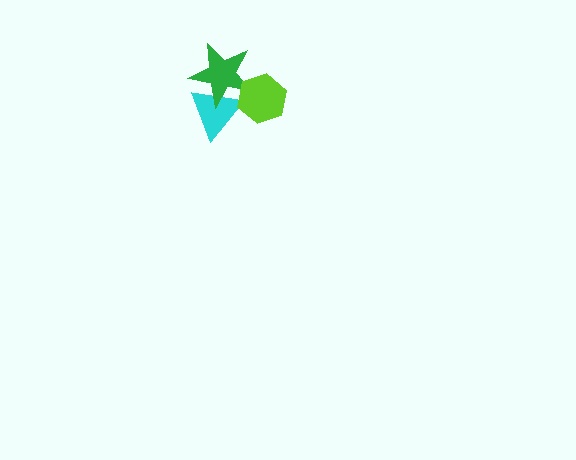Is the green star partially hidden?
Yes, it is partially covered by another shape.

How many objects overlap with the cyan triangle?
2 objects overlap with the cyan triangle.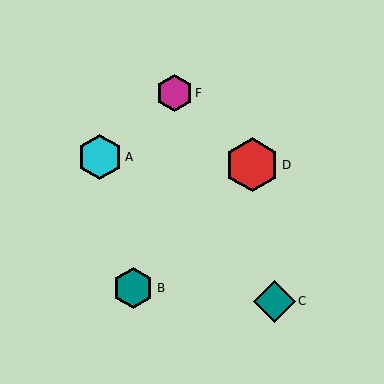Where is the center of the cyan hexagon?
The center of the cyan hexagon is at (100, 157).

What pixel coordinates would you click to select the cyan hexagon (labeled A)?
Click at (100, 157) to select the cyan hexagon A.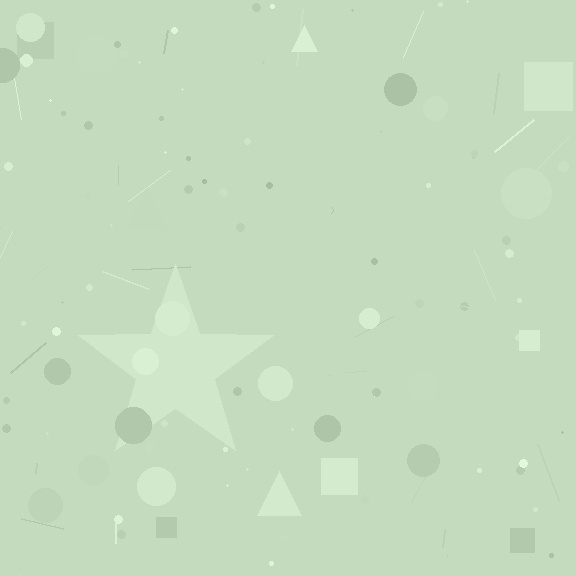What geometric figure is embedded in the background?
A star is embedded in the background.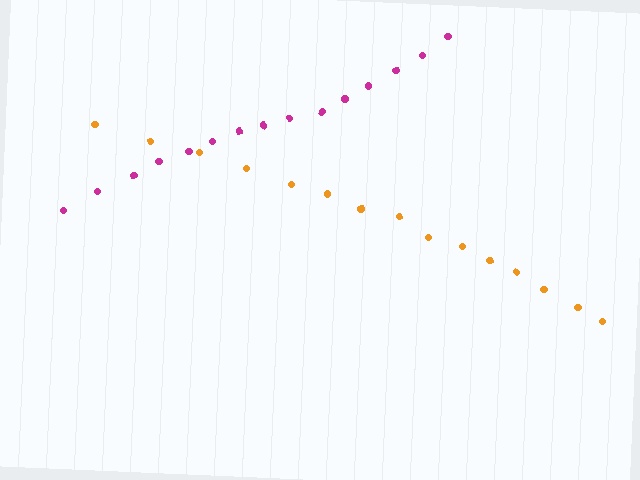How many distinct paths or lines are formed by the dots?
There are 2 distinct paths.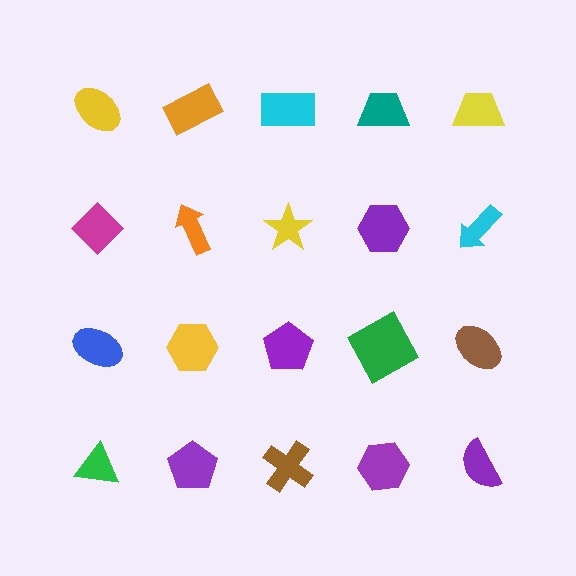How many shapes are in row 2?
5 shapes.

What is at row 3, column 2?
A yellow hexagon.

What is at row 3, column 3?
A purple pentagon.